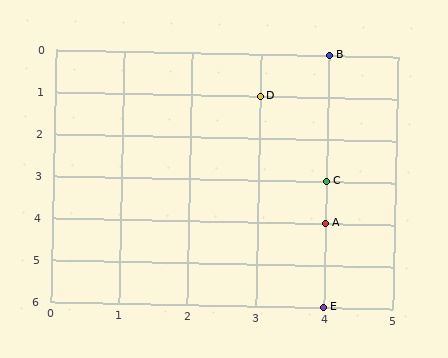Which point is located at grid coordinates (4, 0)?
Point B is at (4, 0).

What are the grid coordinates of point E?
Point E is at grid coordinates (4, 6).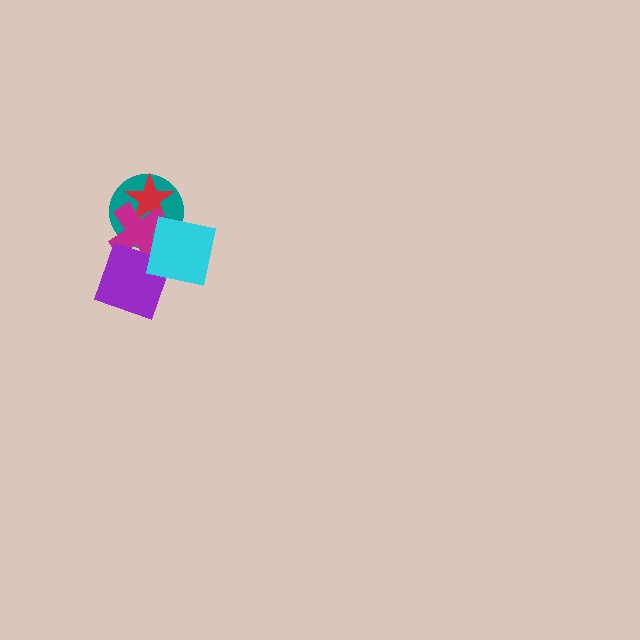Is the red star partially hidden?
Yes, it is partially covered by another shape.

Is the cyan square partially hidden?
No, no other shape covers it.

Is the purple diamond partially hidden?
Yes, it is partially covered by another shape.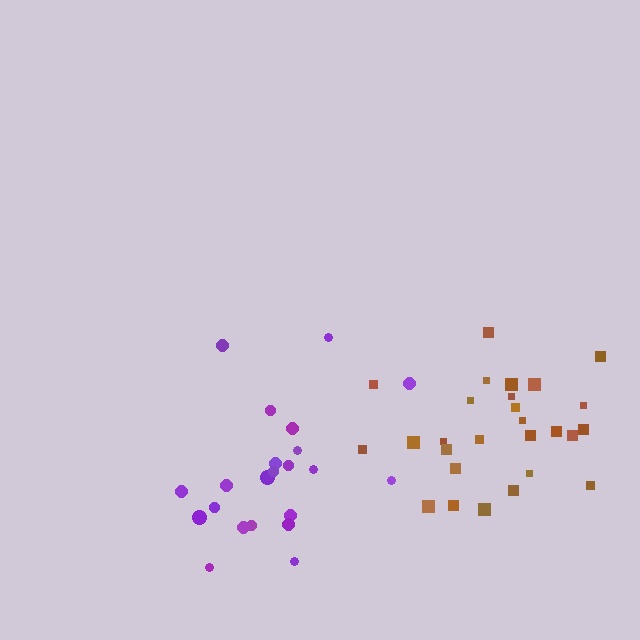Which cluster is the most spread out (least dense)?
Purple.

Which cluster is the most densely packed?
Brown.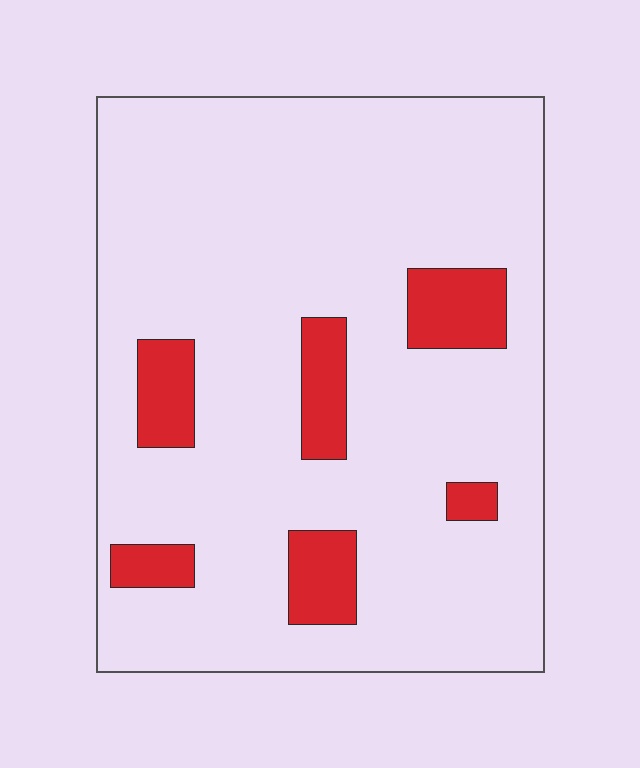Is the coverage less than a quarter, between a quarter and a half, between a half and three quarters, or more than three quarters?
Less than a quarter.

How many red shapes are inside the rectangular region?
6.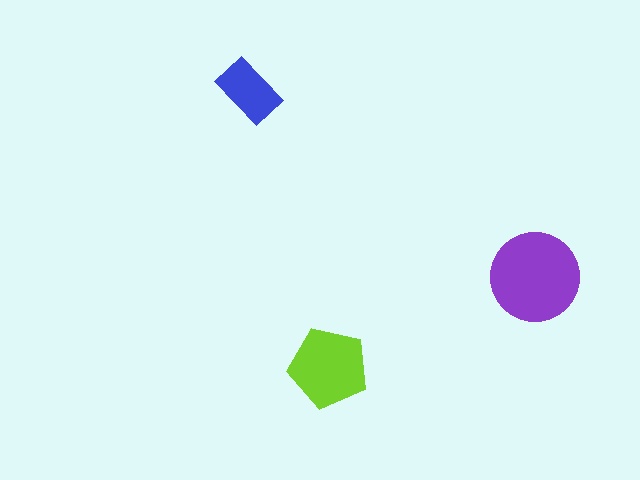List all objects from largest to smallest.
The purple circle, the lime pentagon, the blue rectangle.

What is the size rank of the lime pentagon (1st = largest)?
2nd.